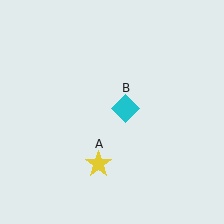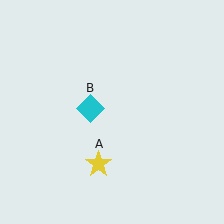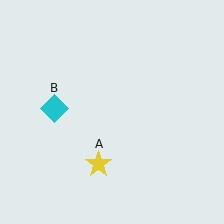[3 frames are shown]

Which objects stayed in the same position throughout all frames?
Yellow star (object A) remained stationary.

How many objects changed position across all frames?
1 object changed position: cyan diamond (object B).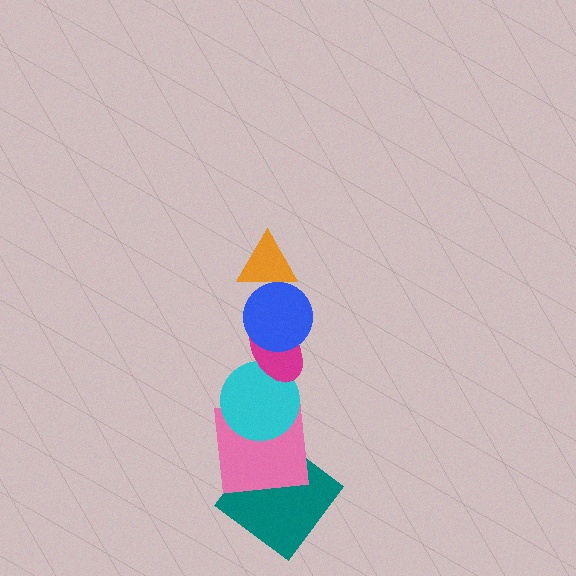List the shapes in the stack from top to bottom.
From top to bottom: the orange triangle, the blue circle, the magenta ellipse, the cyan circle, the pink square, the teal diamond.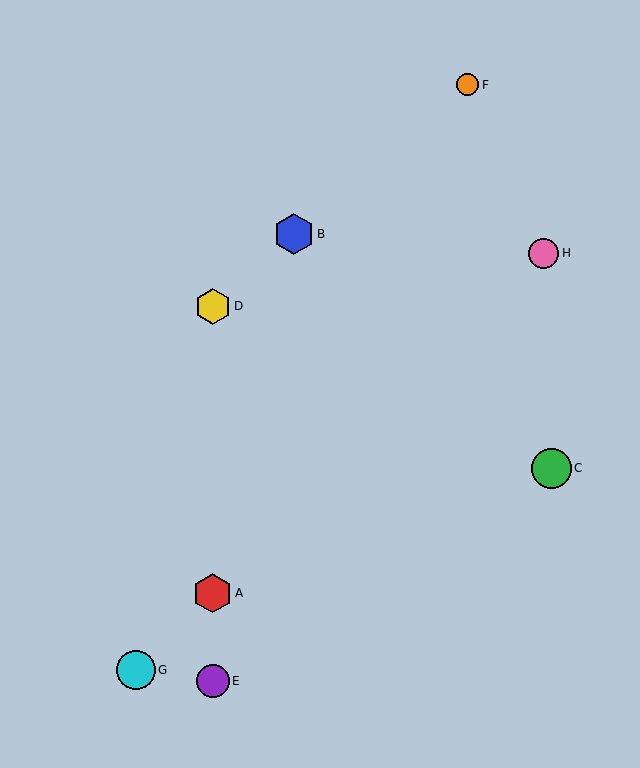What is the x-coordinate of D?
Object D is at x≈213.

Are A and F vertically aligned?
No, A is at x≈213 and F is at x≈468.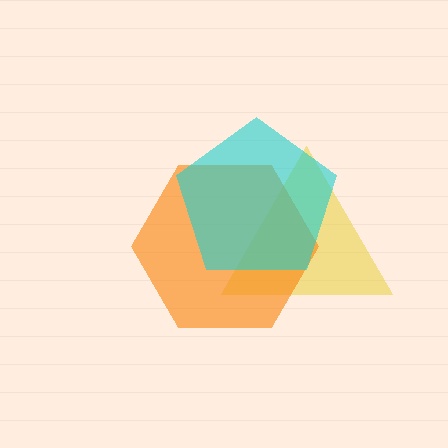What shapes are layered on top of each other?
The layered shapes are: a yellow triangle, an orange hexagon, a cyan pentagon.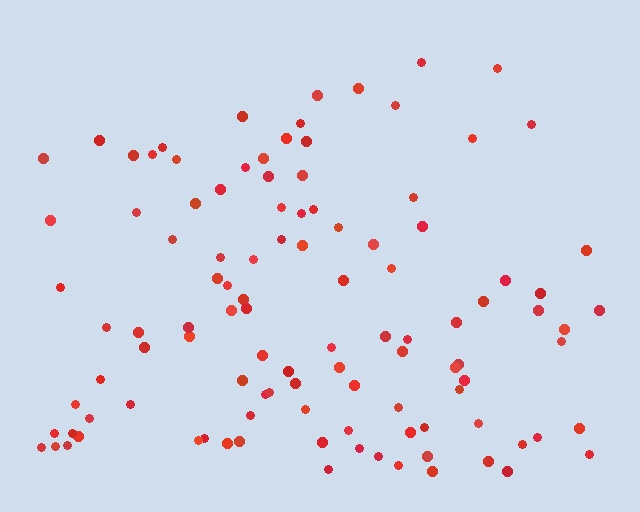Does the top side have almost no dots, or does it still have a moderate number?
Still a moderate number, just noticeably fewer than the bottom.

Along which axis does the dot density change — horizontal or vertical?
Vertical.